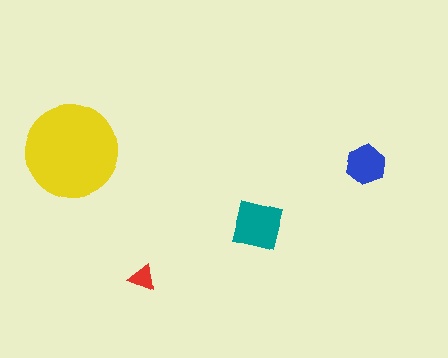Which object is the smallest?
The red triangle.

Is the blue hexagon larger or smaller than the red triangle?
Larger.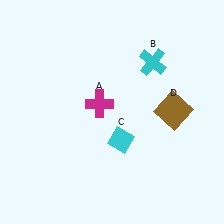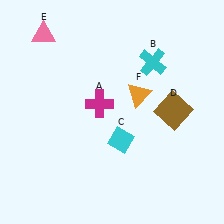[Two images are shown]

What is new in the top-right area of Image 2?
An orange triangle (F) was added in the top-right area of Image 2.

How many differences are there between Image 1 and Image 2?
There are 2 differences between the two images.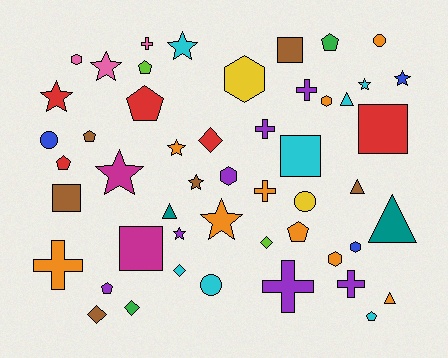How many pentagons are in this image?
There are 8 pentagons.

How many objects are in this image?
There are 50 objects.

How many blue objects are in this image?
There are 3 blue objects.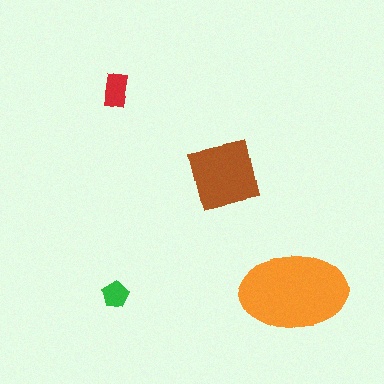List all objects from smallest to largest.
The green pentagon, the red rectangle, the brown square, the orange ellipse.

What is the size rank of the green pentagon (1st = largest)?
4th.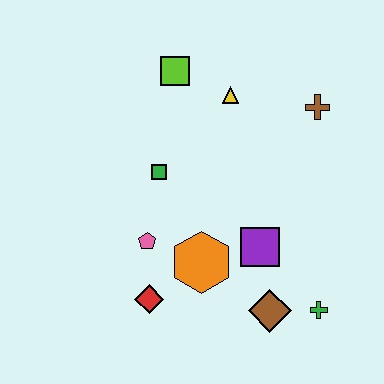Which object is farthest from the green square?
The green cross is farthest from the green square.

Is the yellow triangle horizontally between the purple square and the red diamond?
Yes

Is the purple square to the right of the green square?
Yes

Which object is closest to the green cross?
The brown diamond is closest to the green cross.